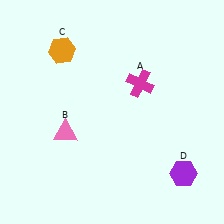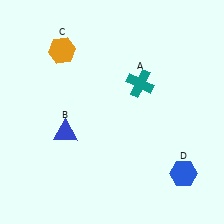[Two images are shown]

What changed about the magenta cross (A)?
In Image 1, A is magenta. In Image 2, it changed to teal.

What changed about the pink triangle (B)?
In Image 1, B is pink. In Image 2, it changed to blue.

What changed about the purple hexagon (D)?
In Image 1, D is purple. In Image 2, it changed to blue.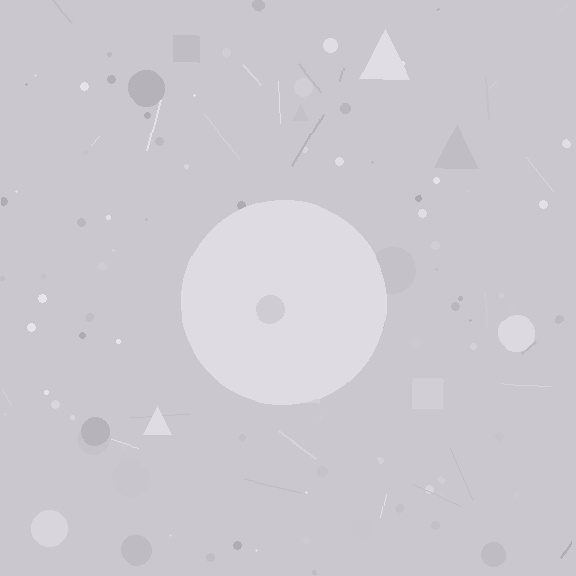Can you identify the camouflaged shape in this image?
The camouflaged shape is a circle.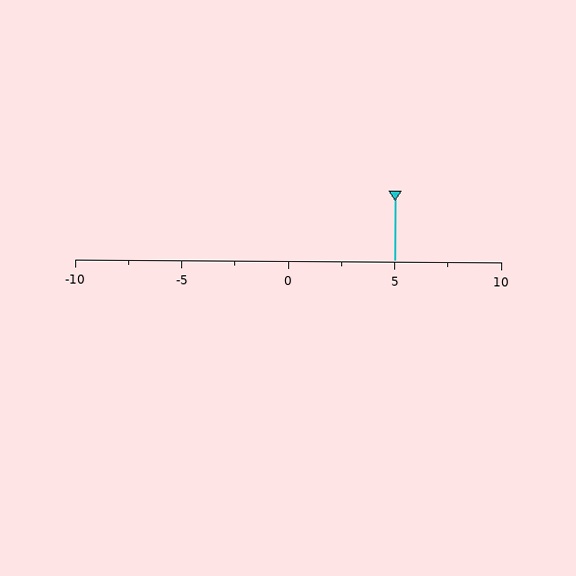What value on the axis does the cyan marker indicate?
The marker indicates approximately 5.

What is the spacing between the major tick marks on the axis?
The major ticks are spaced 5 apart.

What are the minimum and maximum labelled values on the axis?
The axis runs from -10 to 10.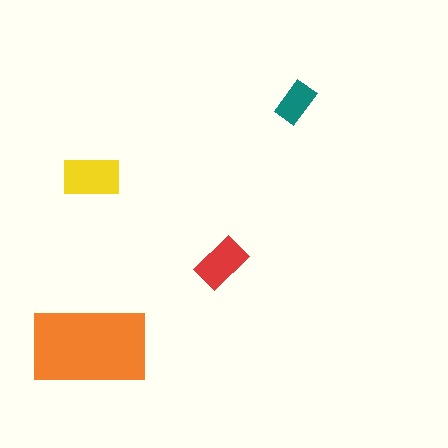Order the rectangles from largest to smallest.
the orange one, the yellow one, the red one, the teal one.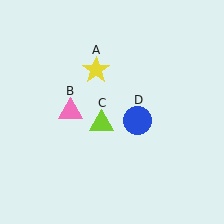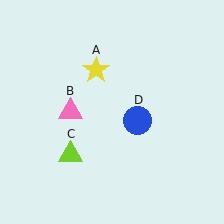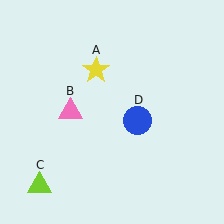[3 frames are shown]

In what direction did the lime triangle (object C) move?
The lime triangle (object C) moved down and to the left.